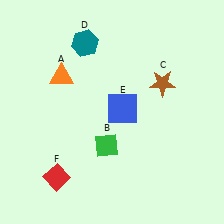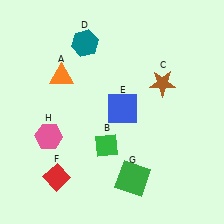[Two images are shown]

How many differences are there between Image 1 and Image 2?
There are 2 differences between the two images.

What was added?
A green square (G), a pink hexagon (H) were added in Image 2.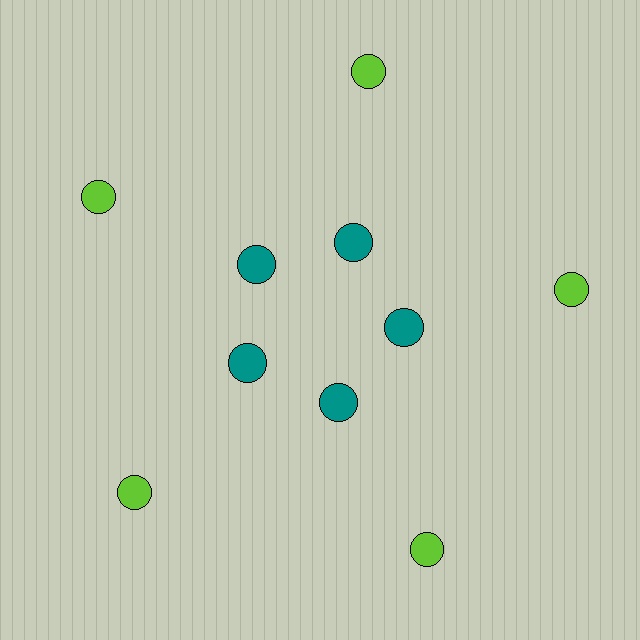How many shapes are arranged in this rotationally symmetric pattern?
There are 10 shapes, arranged in 5 groups of 2.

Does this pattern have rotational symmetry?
Yes, this pattern has 5-fold rotational symmetry. It looks the same after rotating 72 degrees around the center.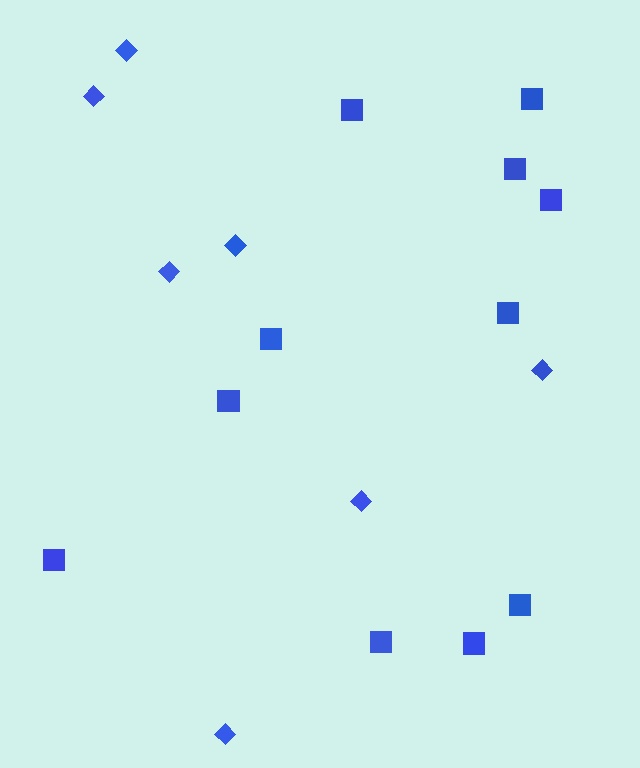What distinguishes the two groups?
There are 2 groups: one group of diamonds (7) and one group of squares (11).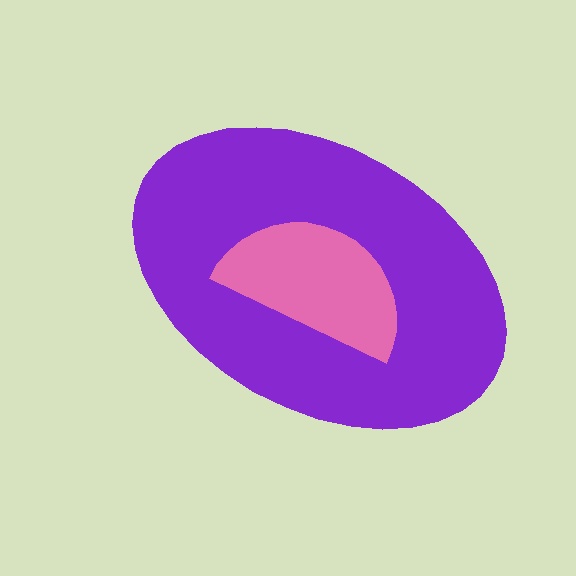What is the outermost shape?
The purple ellipse.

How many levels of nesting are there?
2.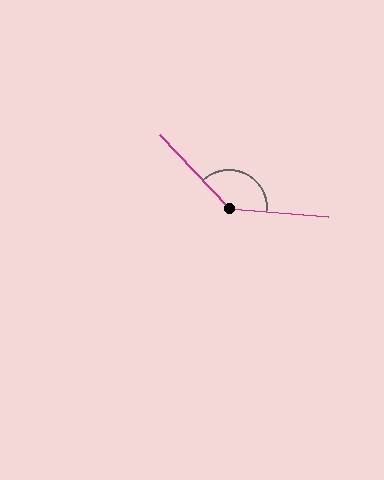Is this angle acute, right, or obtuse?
It is obtuse.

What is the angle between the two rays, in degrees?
Approximately 138 degrees.